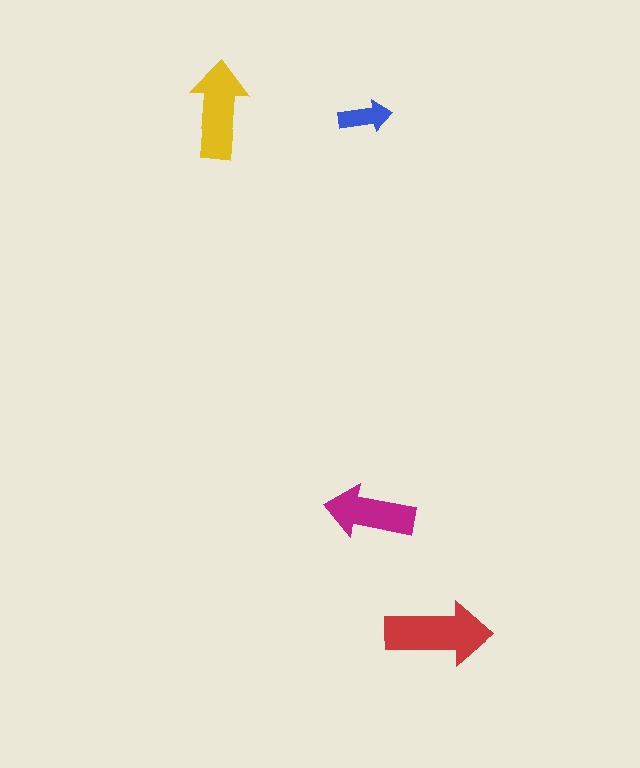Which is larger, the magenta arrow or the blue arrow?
The magenta one.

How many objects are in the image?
There are 4 objects in the image.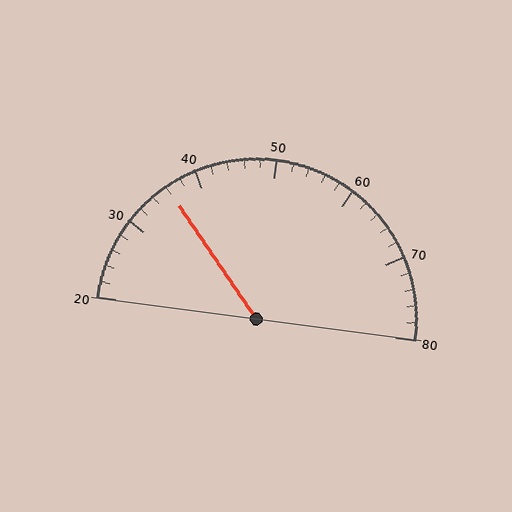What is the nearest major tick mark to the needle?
The nearest major tick mark is 40.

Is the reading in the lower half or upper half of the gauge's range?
The reading is in the lower half of the range (20 to 80).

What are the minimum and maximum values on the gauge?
The gauge ranges from 20 to 80.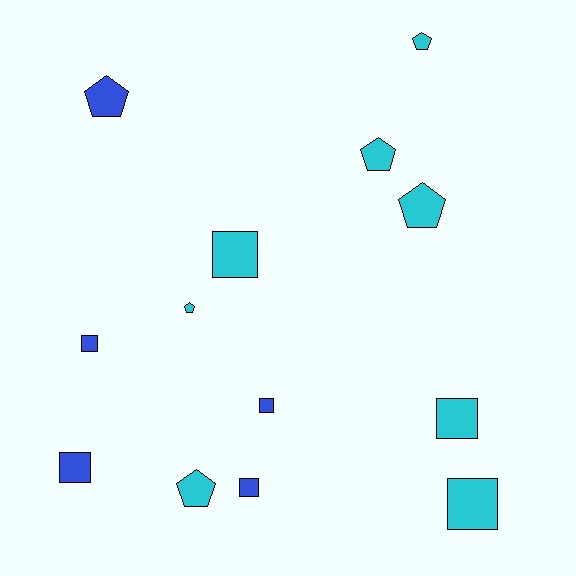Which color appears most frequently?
Cyan, with 8 objects.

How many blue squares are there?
There are 4 blue squares.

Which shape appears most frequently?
Square, with 7 objects.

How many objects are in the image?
There are 13 objects.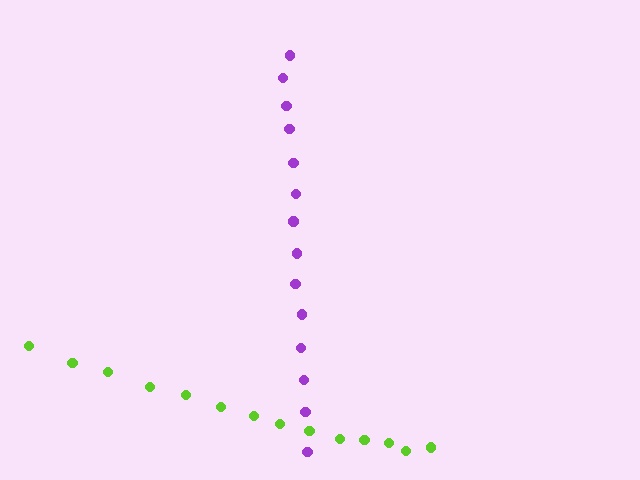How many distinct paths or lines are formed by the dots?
There are 2 distinct paths.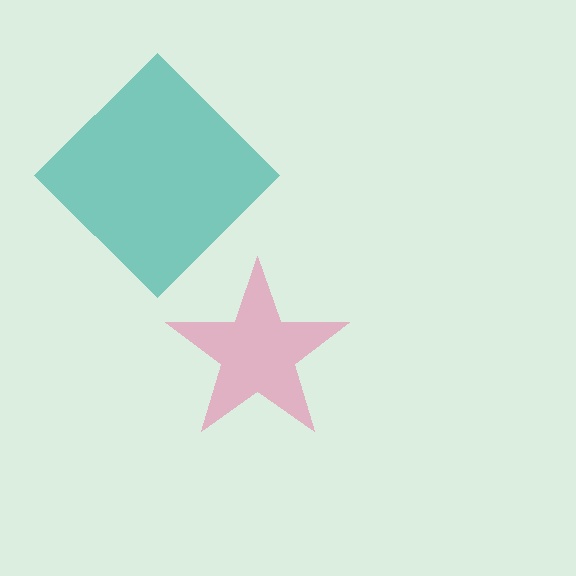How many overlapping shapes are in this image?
There are 2 overlapping shapes in the image.